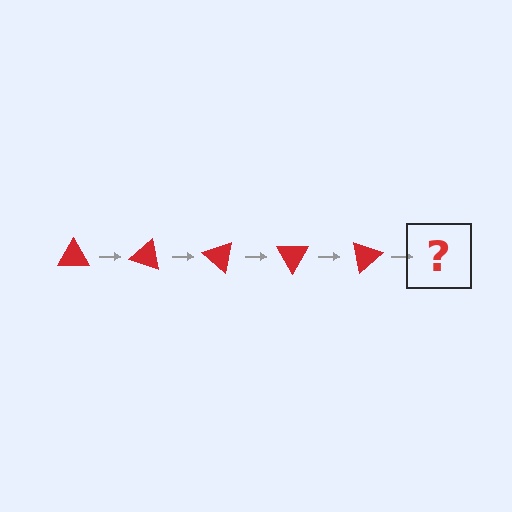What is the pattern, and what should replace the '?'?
The pattern is that the triangle rotates 20 degrees each step. The '?' should be a red triangle rotated 100 degrees.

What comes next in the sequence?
The next element should be a red triangle rotated 100 degrees.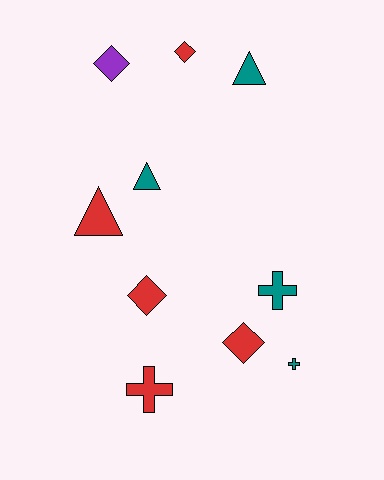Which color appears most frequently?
Red, with 5 objects.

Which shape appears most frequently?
Diamond, with 4 objects.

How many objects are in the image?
There are 10 objects.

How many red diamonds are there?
There are 3 red diamonds.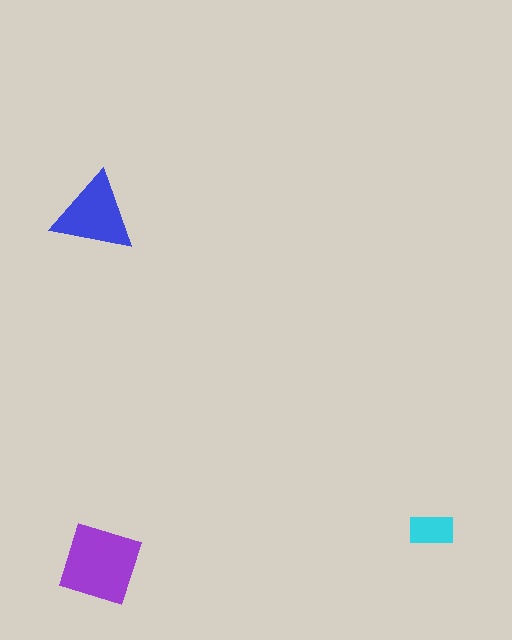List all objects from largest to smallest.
The purple square, the blue triangle, the cyan rectangle.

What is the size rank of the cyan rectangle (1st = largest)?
3rd.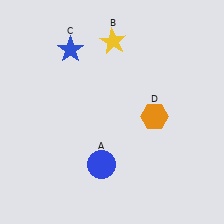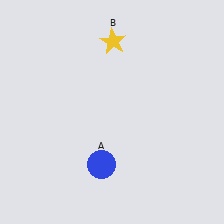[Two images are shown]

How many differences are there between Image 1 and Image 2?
There are 2 differences between the two images.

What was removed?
The blue star (C), the orange hexagon (D) were removed in Image 2.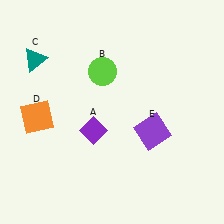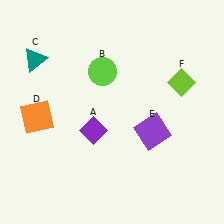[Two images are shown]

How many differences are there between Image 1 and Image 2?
There is 1 difference between the two images.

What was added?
A lime diamond (F) was added in Image 2.